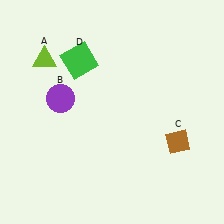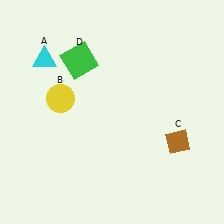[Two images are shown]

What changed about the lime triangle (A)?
In Image 1, A is lime. In Image 2, it changed to cyan.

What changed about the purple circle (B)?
In Image 1, B is purple. In Image 2, it changed to yellow.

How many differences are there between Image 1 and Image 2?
There are 2 differences between the two images.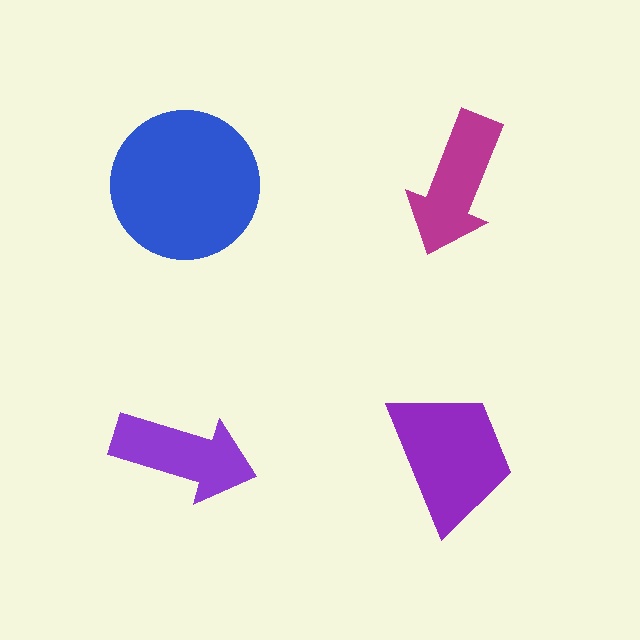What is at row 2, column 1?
A purple arrow.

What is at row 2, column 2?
A purple trapezoid.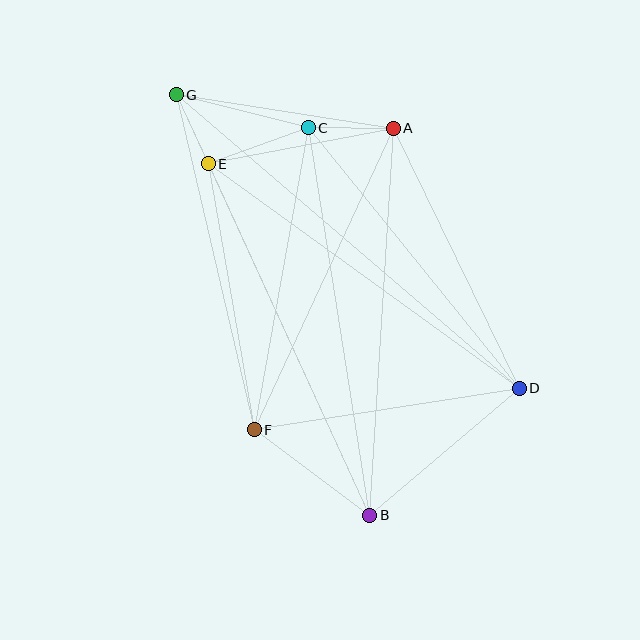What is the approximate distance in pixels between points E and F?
The distance between E and F is approximately 270 pixels.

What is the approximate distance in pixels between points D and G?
The distance between D and G is approximately 452 pixels.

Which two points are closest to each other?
Points E and G are closest to each other.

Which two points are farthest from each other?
Points B and G are farthest from each other.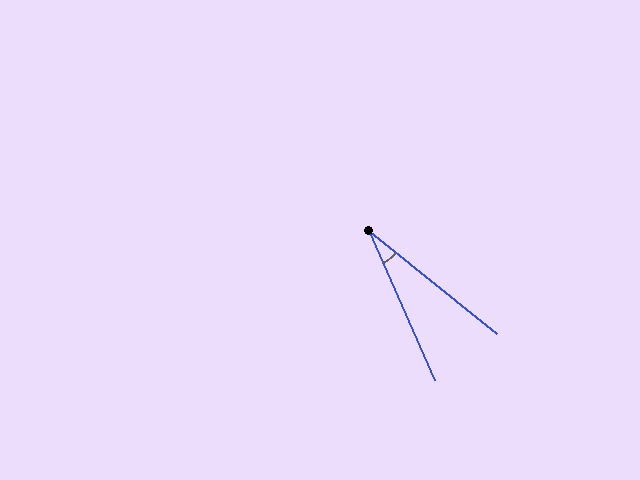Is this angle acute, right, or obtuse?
It is acute.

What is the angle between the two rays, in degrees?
Approximately 27 degrees.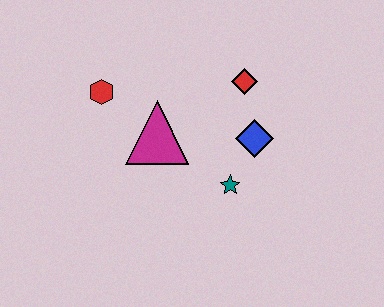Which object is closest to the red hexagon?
The magenta triangle is closest to the red hexagon.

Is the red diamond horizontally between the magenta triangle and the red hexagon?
No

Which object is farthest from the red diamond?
The red hexagon is farthest from the red diamond.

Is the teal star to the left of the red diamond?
Yes